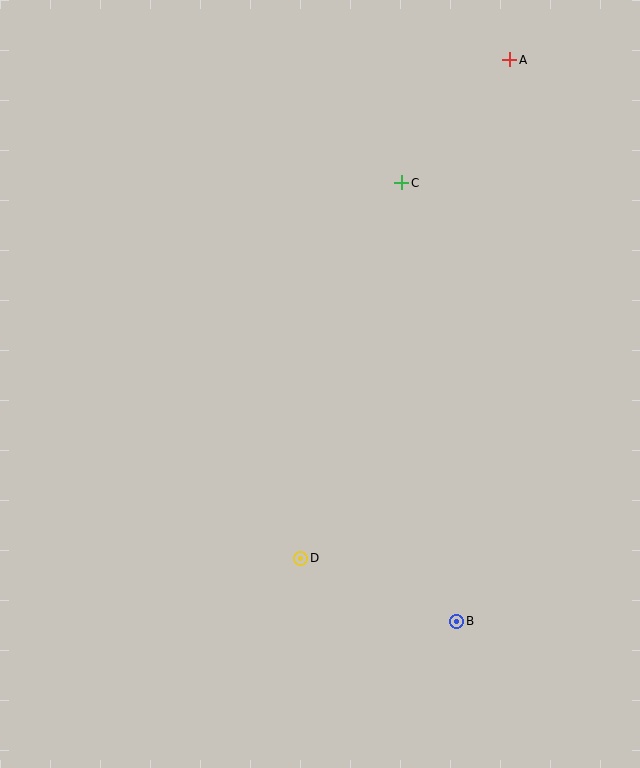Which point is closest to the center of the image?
Point D at (301, 558) is closest to the center.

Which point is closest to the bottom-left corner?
Point D is closest to the bottom-left corner.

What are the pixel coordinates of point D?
Point D is at (301, 558).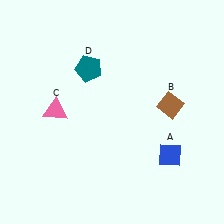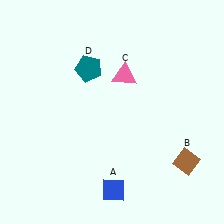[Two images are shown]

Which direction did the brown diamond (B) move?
The brown diamond (B) moved down.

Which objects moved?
The objects that moved are: the blue diamond (A), the brown diamond (B), the pink triangle (C).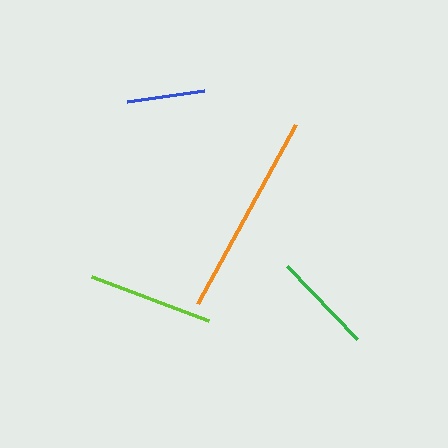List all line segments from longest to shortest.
From longest to shortest: orange, lime, green, blue.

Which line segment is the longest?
The orange line is the longest at approximately 204 pixels.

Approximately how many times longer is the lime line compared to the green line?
The lime line is approximately 1.2 times the length of the green line.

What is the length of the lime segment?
The lime segment is approximately 125 pixels long.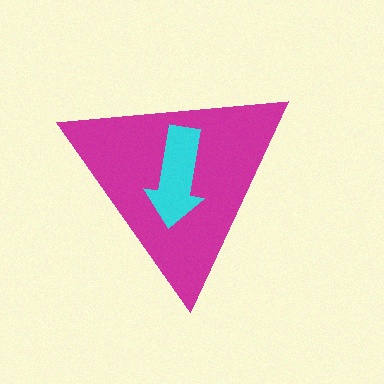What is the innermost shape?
The cyan arrow.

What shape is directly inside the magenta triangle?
The cyan arrow.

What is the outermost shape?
The magenta triangle.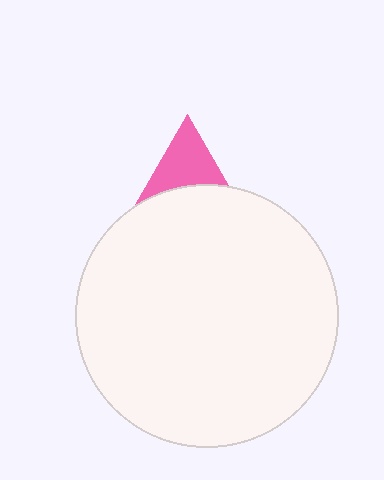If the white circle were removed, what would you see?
You would see the complete pink triangle.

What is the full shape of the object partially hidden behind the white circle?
The partially hidden object is a pink triangle.